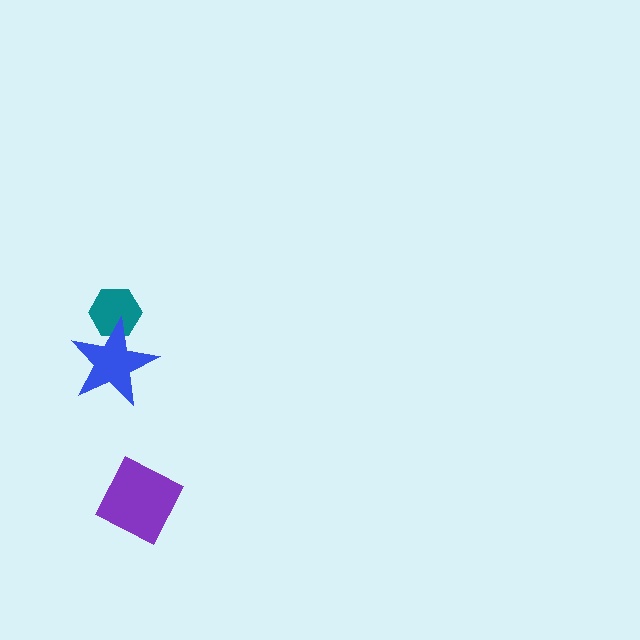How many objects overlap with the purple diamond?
0 objects overlap with the purple diamond.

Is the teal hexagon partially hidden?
Yes, it is partially covered by another shape.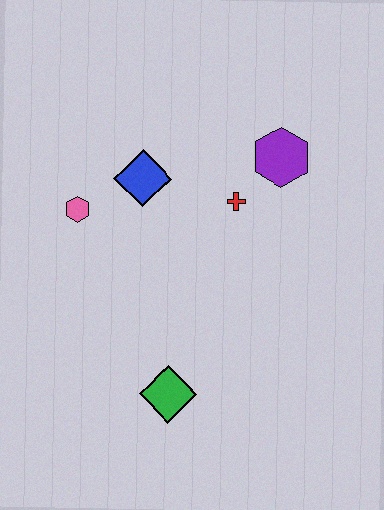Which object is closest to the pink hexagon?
The blue diamond is closest to the pink hexagon.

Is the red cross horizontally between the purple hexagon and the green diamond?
Yes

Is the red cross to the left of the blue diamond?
No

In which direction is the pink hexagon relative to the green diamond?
The pink hexagon is above the green diamond.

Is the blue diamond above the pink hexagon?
Yes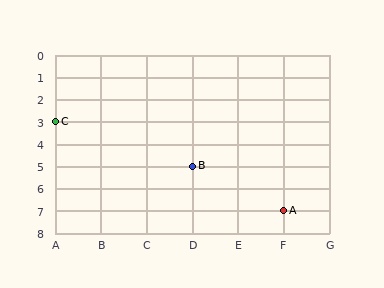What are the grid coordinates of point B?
Point B is at grid coordinates (D, 5).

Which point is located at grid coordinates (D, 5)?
Point B is at (D, 5).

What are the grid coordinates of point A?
Point A is at grid coordinates (F, 7).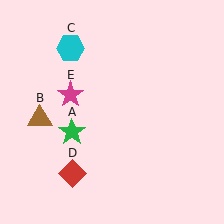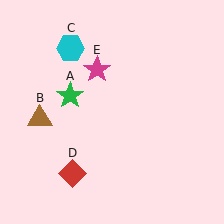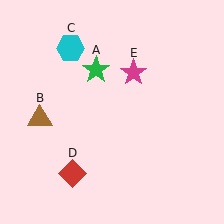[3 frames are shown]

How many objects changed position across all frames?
2 objects changed position: green star (object A), magenta star (object E).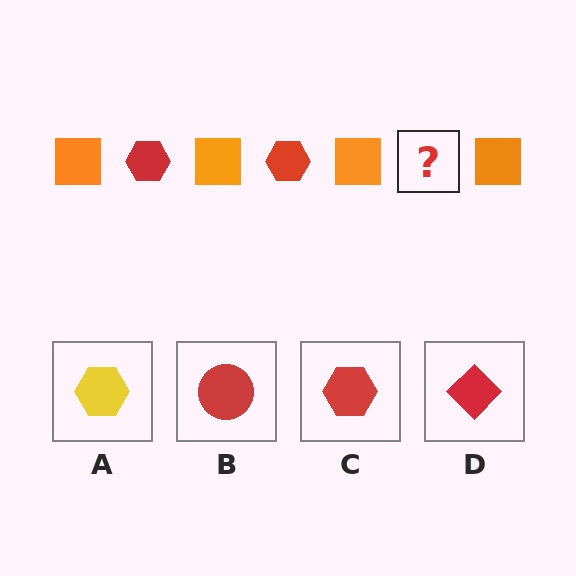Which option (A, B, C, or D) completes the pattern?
C.